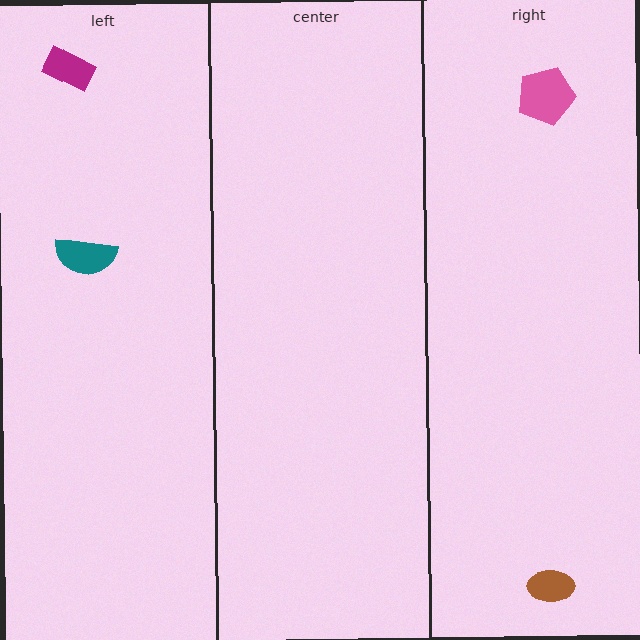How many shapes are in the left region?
2.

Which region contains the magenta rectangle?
The left region.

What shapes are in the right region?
The pink pentagon, the brown ellipse.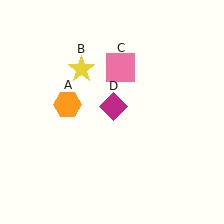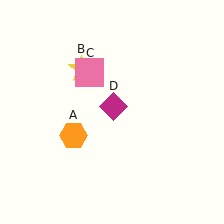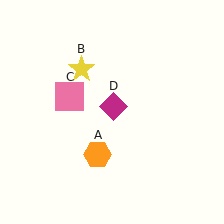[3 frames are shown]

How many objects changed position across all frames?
2 objects changed position: orange hexagon (object A), pink square (object C).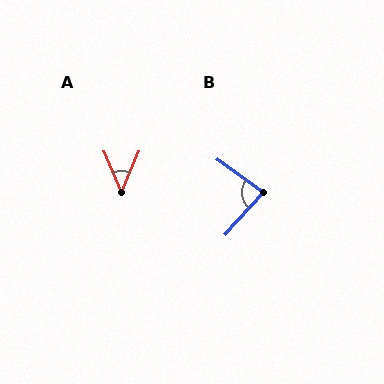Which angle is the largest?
B, at approximately 83 degrees.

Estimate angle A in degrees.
Approximately 46 degrees.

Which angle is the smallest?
A, at approximately 46 degrees.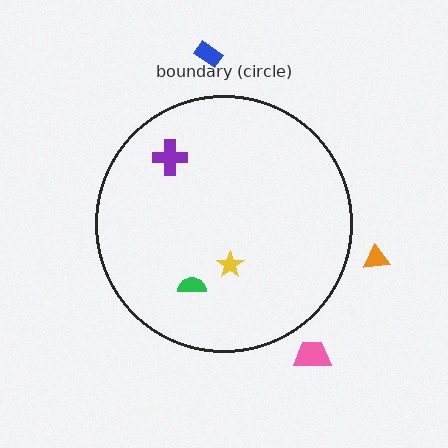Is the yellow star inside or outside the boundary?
Inside.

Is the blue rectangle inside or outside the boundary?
Outside.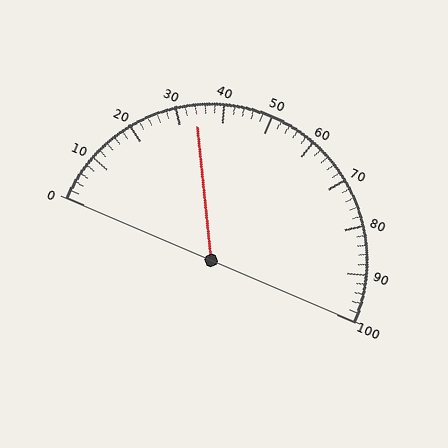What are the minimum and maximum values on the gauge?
The gauge ranges from 0 to 100.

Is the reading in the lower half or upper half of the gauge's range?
The reading is in the lower half of the range (0 to 100).